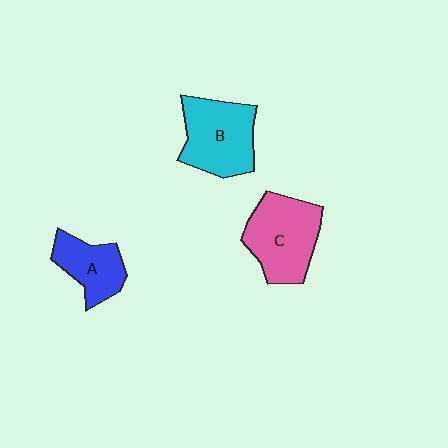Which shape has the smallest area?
Shape A (blue).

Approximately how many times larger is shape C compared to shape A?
Approximately 1.6 times.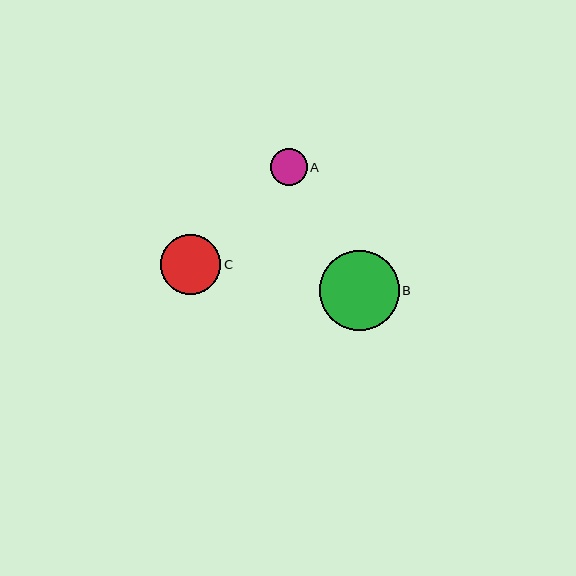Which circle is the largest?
Circle B is the largest with a size of approximately 79 pixels.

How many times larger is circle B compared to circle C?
Circle B is approximately 1.3 times the size of circle C.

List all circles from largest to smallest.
From largest to smallest: B, C, A.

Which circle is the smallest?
Circle A is the smallest with a size of approximately 37 pixels.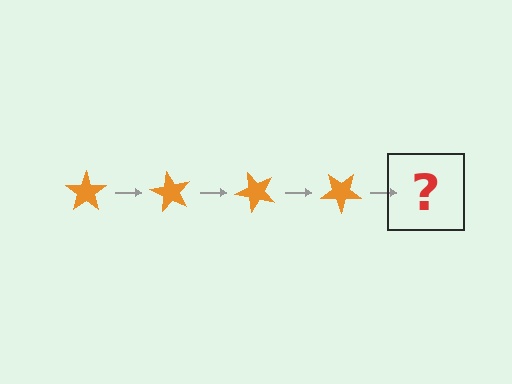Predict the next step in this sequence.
The next step is an orange star rotated 240 degrees.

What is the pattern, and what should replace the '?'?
The pattern is that the star rotates 60 degrees each step. The '?' should be an orange star rotated 240 degrees.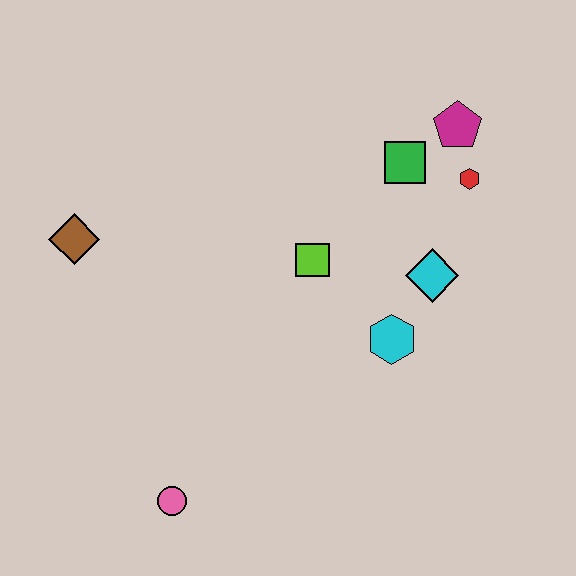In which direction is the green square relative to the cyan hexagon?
The green square is above the cyan hexagon.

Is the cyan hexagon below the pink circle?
No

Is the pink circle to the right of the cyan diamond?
No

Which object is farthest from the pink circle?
The magenta pentagon is farthest from the pink circle.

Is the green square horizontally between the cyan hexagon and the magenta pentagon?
Yes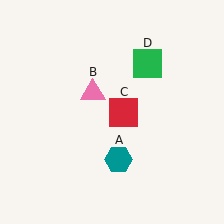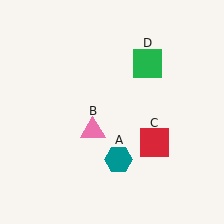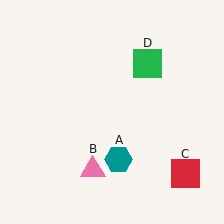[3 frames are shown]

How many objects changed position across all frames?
2 objects changed position: pink triangle (object B), red square (object C).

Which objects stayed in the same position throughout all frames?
Teal hexagon (object A) and green square (object D) remained stationary.